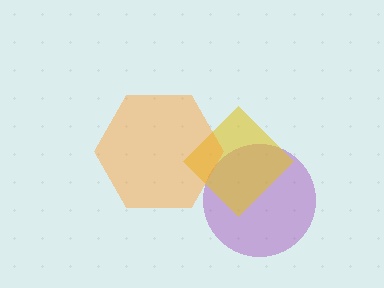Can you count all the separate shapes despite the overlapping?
Yes, there are 3 separate shapes.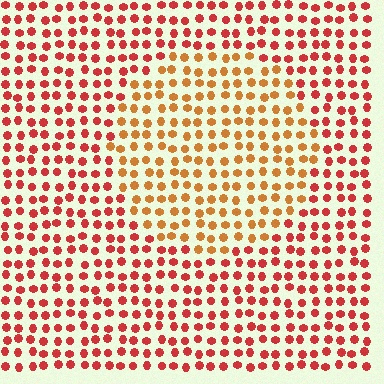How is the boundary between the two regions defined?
The boundary is defined purely by a slight shift in hue (about 32 degrees). Spacing, size, and orientation are identical on both sides.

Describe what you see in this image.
The image is filled with small red elements in a uniform arrangement. A circle-shaped region is visible where the elements are tinted to a slightly different hue, forming a subtle color boundary.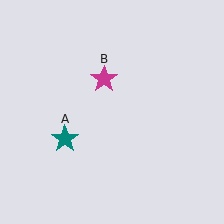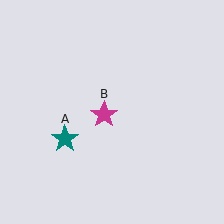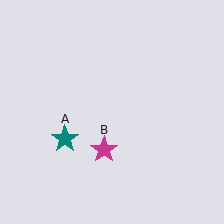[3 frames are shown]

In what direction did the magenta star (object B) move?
The magenta star (object B) moved down.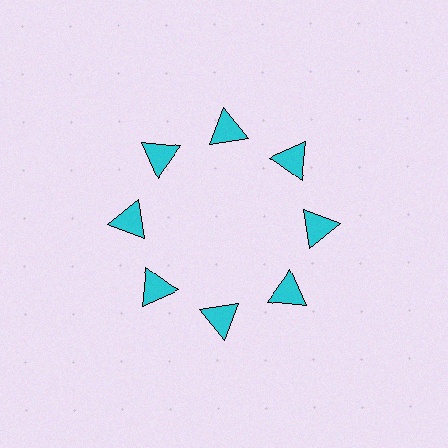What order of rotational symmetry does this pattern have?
This pattern has 8-fold rotational symmetry.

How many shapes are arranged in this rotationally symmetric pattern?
There are 8 shapes, arranged in 8 groups of 1.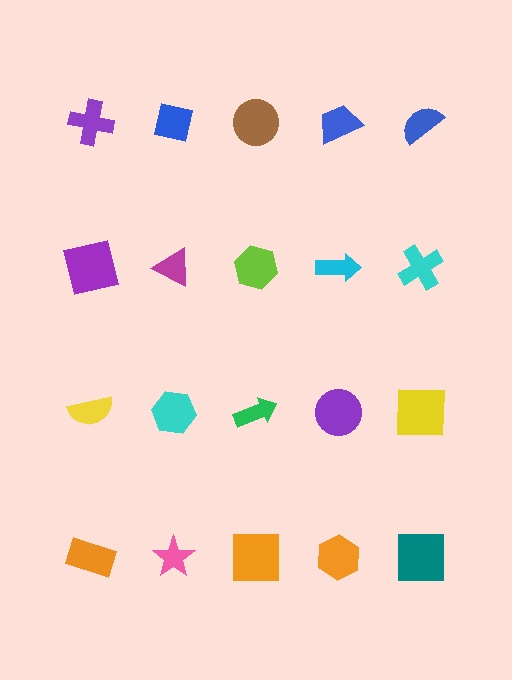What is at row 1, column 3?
A brown circle.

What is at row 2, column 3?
A lime hexagon.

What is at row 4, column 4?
An orange hexagon.